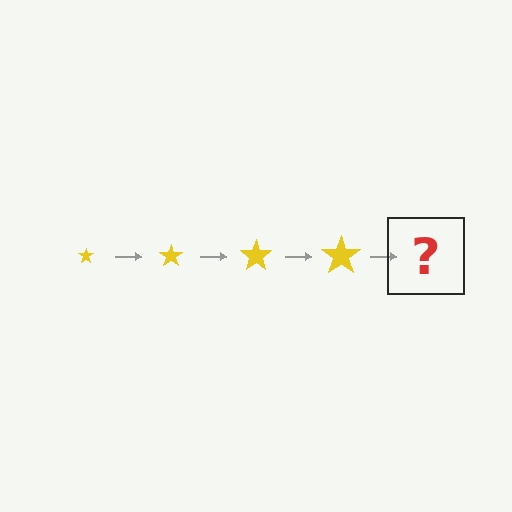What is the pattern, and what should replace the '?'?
The pattern is that the star gets progressively larger each step. The '?' should be a yellow star, larger than the previous one.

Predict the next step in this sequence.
The next step is a yellow star, larger than the previous one.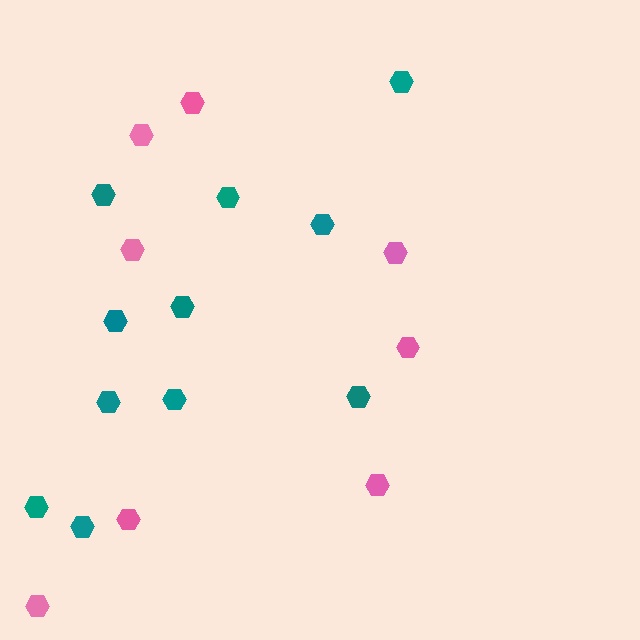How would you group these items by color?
There are 2 groups: one group of pink hexagons (8) and one group of teal hexagons (11).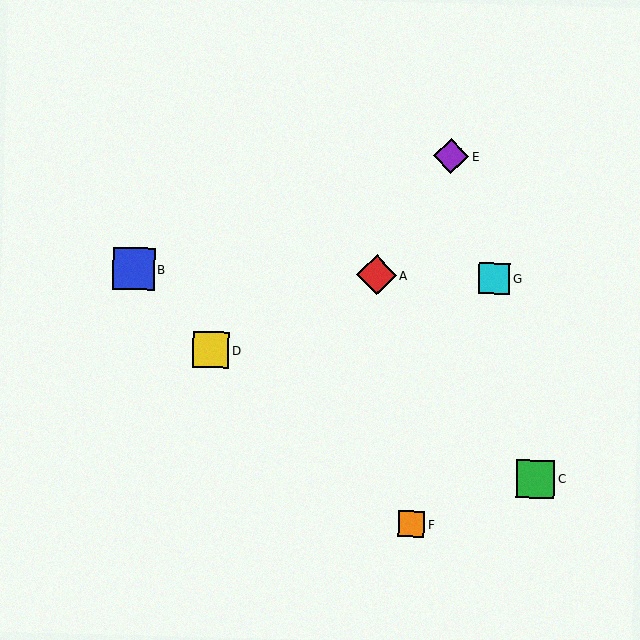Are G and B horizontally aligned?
Yes, both are at y≈278.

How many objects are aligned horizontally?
3 objects (A, B, G) are aligned horizontally.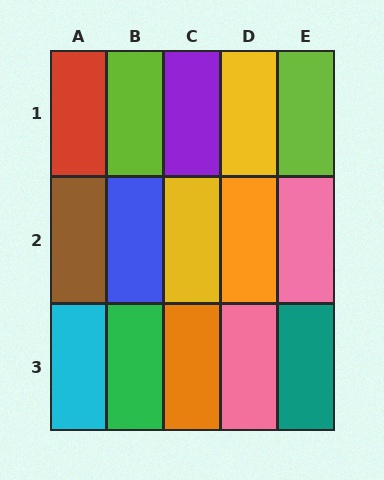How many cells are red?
1 cell is red.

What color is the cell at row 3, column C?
Orange.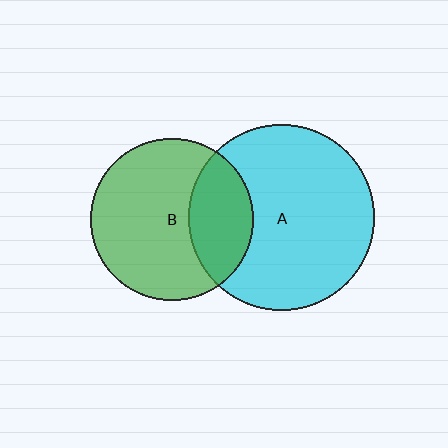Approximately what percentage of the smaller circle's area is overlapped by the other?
Approximately 30%.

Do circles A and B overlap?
Yes.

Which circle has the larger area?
Circle A (cyan).